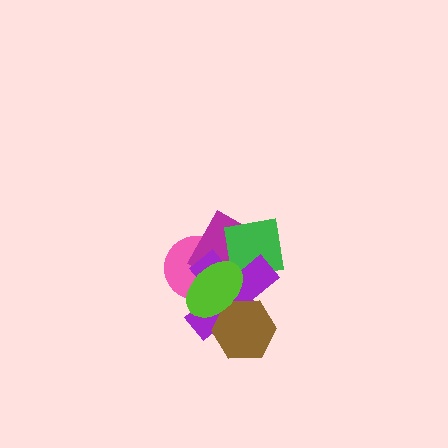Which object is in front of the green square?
The purple cross is in front of the green square.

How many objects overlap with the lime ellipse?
4 objects overlap with the lime ellipse.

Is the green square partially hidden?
Yes, it is partially covered by another shape.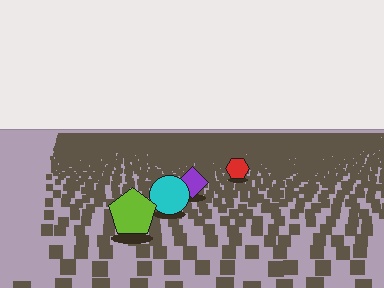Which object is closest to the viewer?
The lime pentagon is closest. The texture marks near it are larger and more spread out.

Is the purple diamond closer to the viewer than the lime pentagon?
No. The lime pentagon is closer — you can tell from the texture gradient: the ground texture is coarser near it.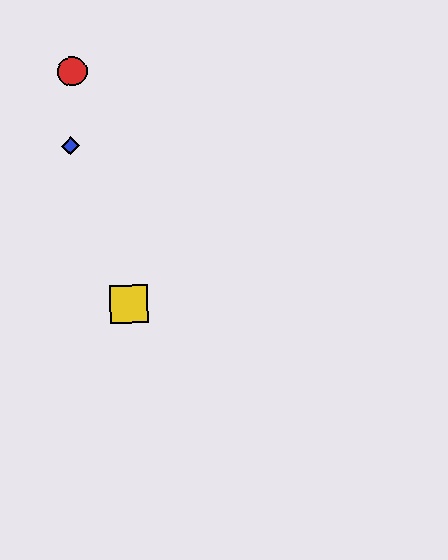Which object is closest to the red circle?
The blue diamond is closest to the red circle.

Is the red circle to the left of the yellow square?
Yes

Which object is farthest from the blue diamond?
The yellow square is farthest from the blue diamond.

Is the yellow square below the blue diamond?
Yes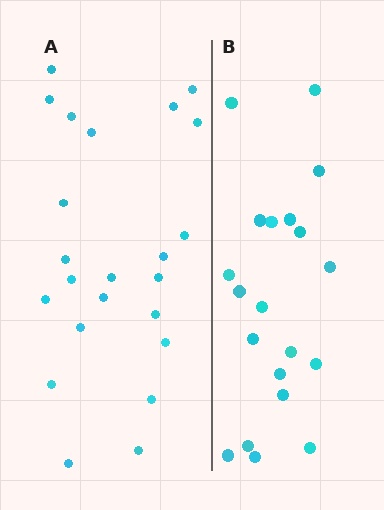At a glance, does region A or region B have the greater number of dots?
Region A (the left region) has more dots.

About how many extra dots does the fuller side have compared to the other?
Region A has just a few more — roughly 2 or 3 more dots than region B.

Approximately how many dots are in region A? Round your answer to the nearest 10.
About 20 dots. (The exact count is 23, which rounds to 20.)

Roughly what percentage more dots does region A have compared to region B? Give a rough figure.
About 15% more.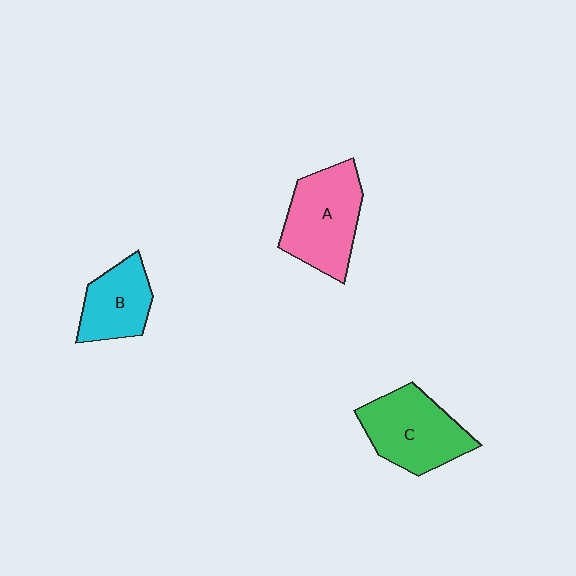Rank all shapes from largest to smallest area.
From largest to smallest: A (pink), C (green), B (cyan).